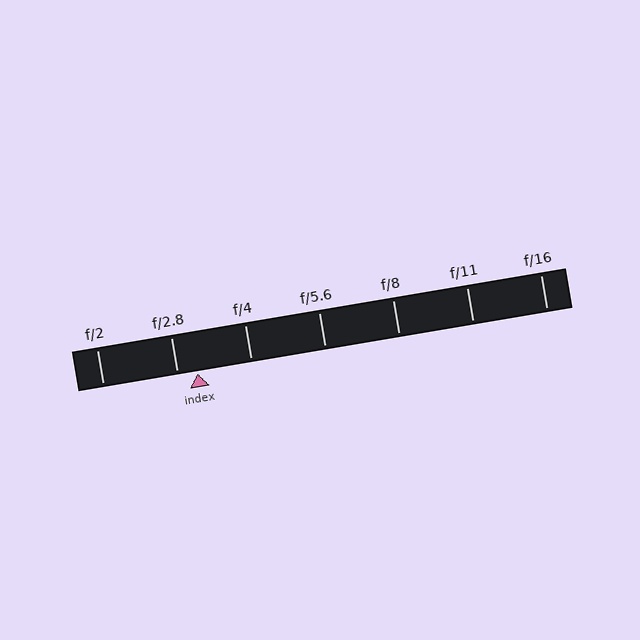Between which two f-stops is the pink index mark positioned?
The index mark is between f/2.8 and f/4.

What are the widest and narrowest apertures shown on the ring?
The widest aperture shown is f/2 and the narrowest is f/16.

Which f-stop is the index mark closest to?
The index mark is closest to f/2.8.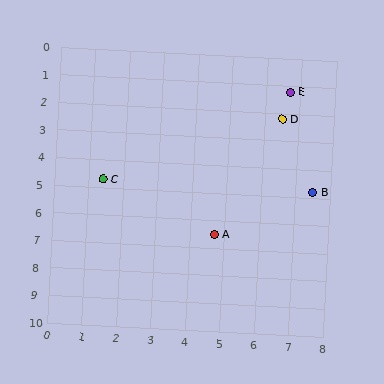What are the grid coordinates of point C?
Point C is at approximately (1.4, 4.7).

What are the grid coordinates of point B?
Point B is at approximately (7.5, 4.8).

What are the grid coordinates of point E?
Point E is at approximately (6.7, 1.2).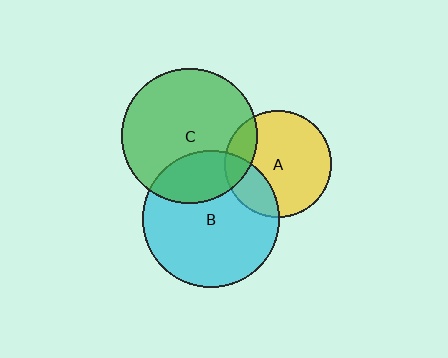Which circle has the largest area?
Circle B (cyan).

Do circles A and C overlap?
Yes.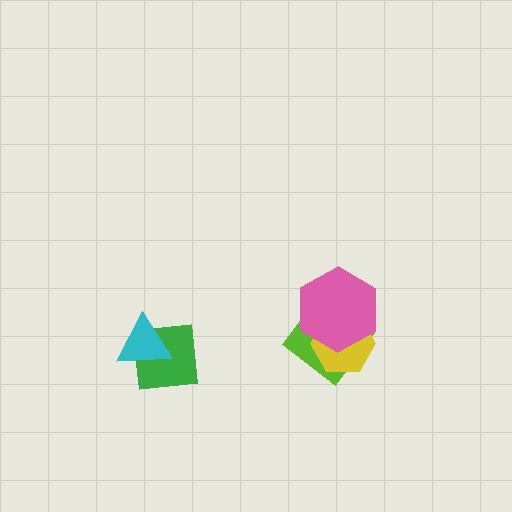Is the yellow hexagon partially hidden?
Yes, it is partially covered by another shape.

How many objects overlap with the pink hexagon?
2 objects overlap with the pink hexagon.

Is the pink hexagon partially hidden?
No, no other shape covers it.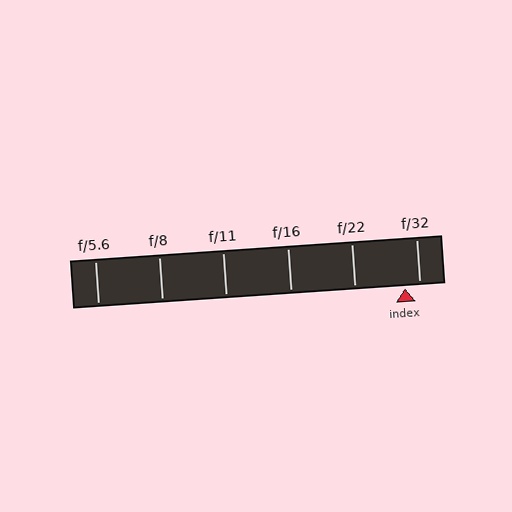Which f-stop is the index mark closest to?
The index mark is closest to f/32.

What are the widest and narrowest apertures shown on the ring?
The widest aperture shown is f/5.6 and the narrowest is f/32.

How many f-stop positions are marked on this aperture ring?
There are 6 f-stop positions marked.